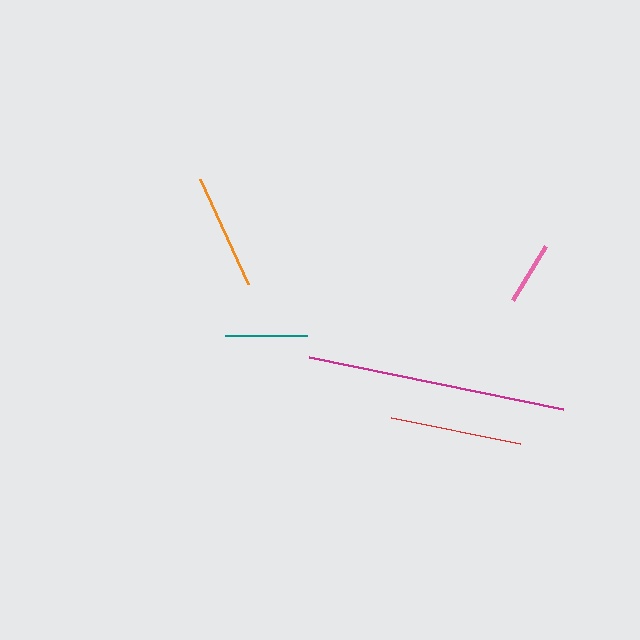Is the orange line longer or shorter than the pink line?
The orange line is longer than the pink line.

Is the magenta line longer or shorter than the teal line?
The magenta line is longer than the teal line.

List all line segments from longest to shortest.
From longest to shortest: magenta, red, orange, teal, pink.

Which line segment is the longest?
The magenta line is the longest at approximately 259 pixels.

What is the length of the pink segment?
The pink segment is approximately 64 pixels long.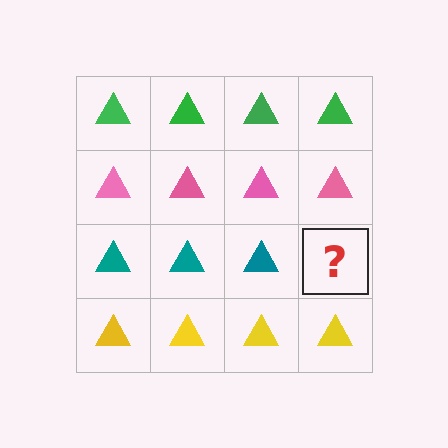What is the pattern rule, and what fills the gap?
The rule is that each row has a consistent color. The gap should be filled with a teal triangle.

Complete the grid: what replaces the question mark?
The question mark should be replaced with a teal triangle.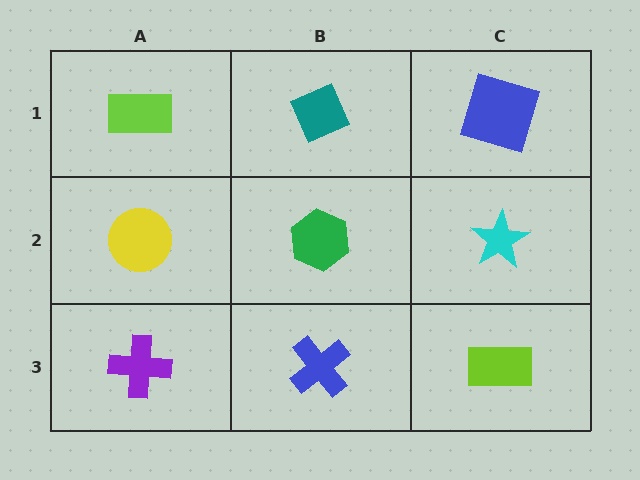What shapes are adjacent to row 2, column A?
A lime rectangle (row 1, column A), a purple cross (row 3, column A), a green hexagon (row 2, column B).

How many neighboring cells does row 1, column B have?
3.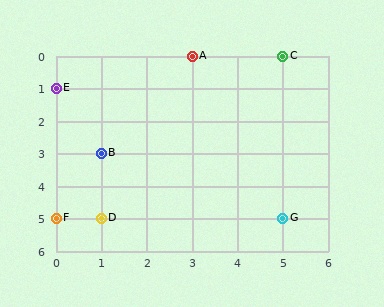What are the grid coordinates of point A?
Point A is at grid coordinates (3, 0).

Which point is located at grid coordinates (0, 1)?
Point E is at (0, 1).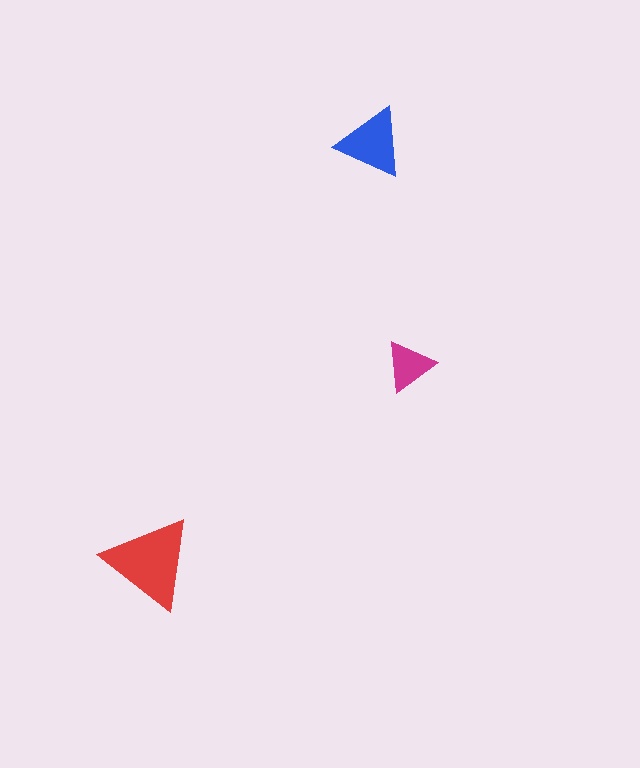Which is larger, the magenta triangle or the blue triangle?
The blue one.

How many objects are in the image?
There are 3 objects in the image.